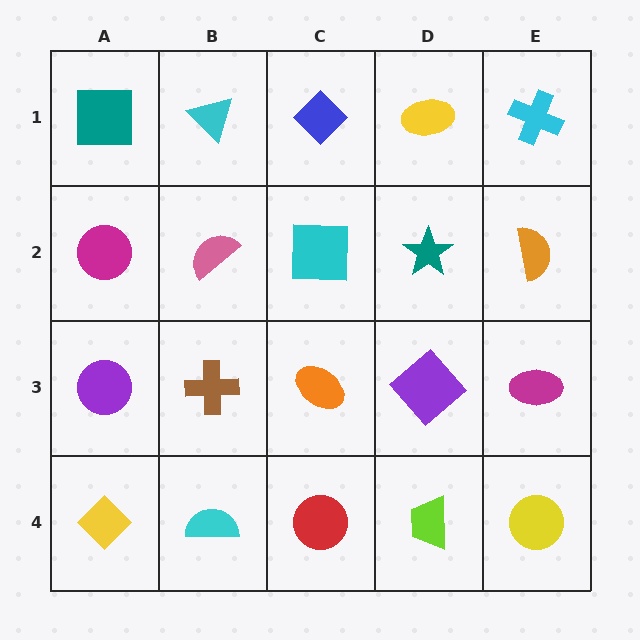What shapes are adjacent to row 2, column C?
A blue diamond (row 1, column C), an orange ellipse (row 3, column C), a pink semicircle (row 2, column B), a teal star (row 2, column D).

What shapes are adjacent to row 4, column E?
A magenta ellipse (row 3, column E), a lime trapezoid (row 4, column D).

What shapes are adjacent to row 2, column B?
A cyan triangle (row 1, column B), a brown cross (row 3, column B), a magenta circle (row 2, column A), a cyan square (row 2, column C).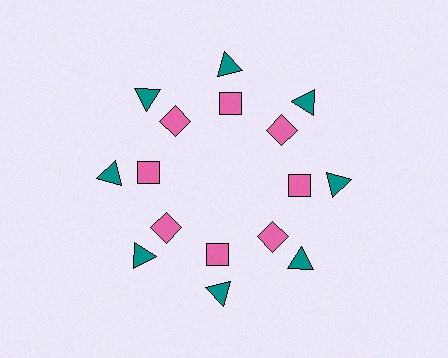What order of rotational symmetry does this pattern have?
This pattern has 8-fold rotational symmetry.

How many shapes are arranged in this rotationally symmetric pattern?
There are 16 shapes, arranged in 8 groups of 2.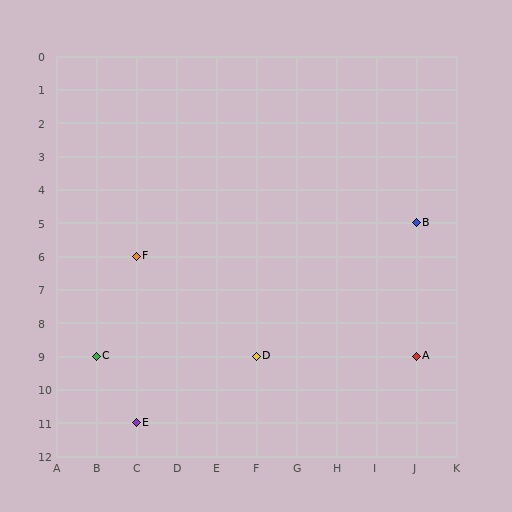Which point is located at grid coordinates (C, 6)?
Point F is at (C, 6).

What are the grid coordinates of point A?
Point A is at grid coordinates (J, 9).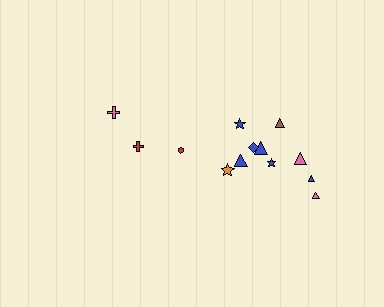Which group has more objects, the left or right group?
The right group.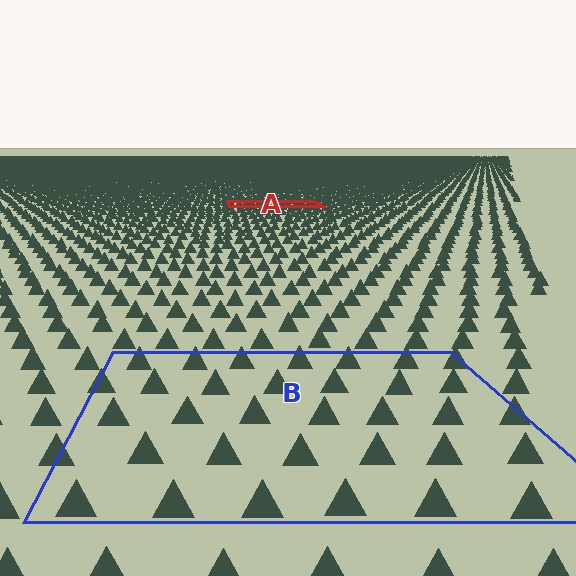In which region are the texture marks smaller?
The texture marks are smaller in region A, because it is farther away.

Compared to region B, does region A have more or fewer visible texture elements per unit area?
Region A has more texture elements per unit area — they are packed more densely because it is farther away.